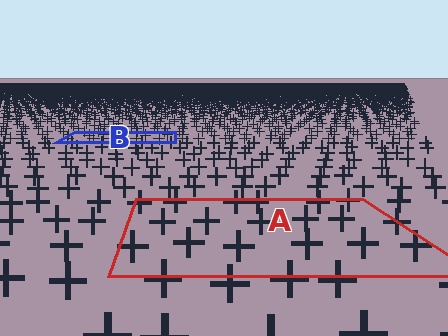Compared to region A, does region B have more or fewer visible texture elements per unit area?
Region B has more texture elements per unit area — they are packed more densely because it is farther away.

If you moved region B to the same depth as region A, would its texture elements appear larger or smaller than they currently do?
They would appear larger. At a closer depth, the same texture elements are projected at a bigger on-screen size.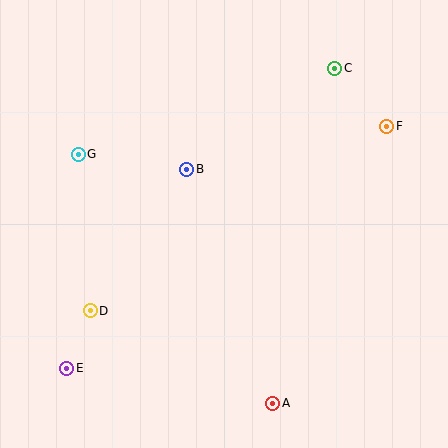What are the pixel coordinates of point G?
Point G is at (78, 154).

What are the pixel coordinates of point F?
Point F is at (387, 126).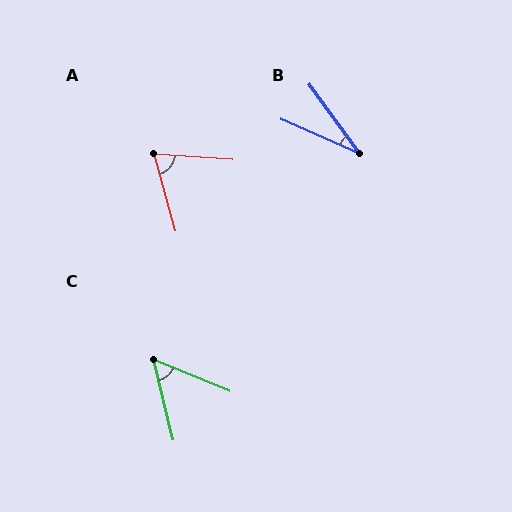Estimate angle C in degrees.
Approximately 54 degrees.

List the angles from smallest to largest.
B (30°), C (54°), A (71°).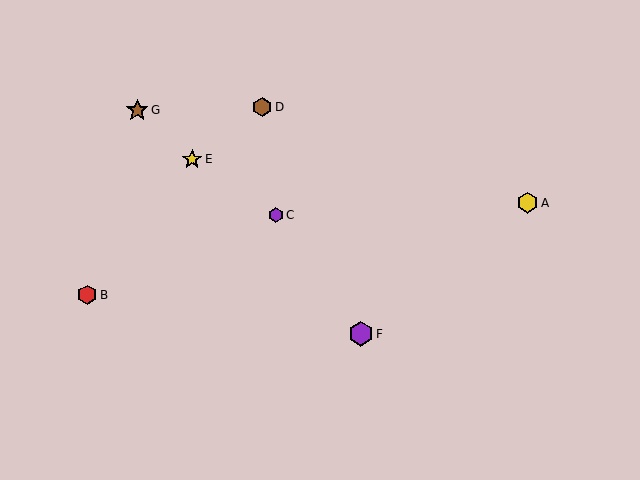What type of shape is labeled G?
Shape G is a brown star.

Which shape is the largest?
The purple hexagon (labeled F) is the largest.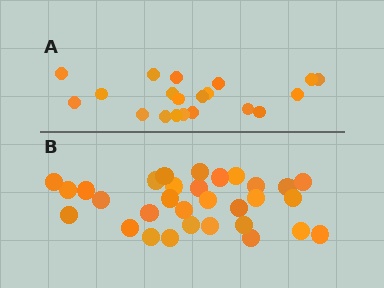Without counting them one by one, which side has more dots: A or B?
Region B (the bottom region) has more dots.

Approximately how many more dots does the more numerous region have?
Region B has roughly 12 or so more dots than region A.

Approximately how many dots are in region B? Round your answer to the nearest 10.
About 30 dots. (The exact count is 31, which rounds to 30.)